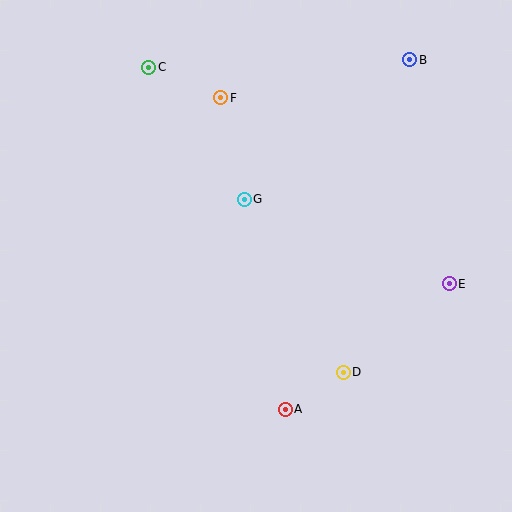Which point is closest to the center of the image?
Point G at (244, 199) is closest to the center.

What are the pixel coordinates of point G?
Point G is at (244, 199).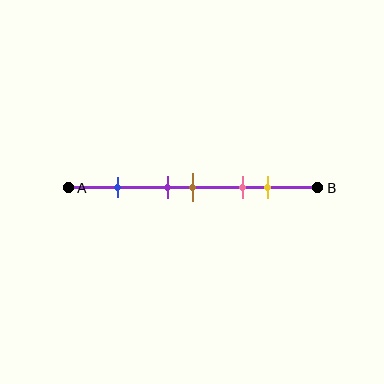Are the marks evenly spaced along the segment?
No, the marks are not evenly spaced.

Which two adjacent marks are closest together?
The purple and brown marks are the closest adjacent pair.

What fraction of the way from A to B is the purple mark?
The purple mark is approximately 40% (0.4) of the way from A to B.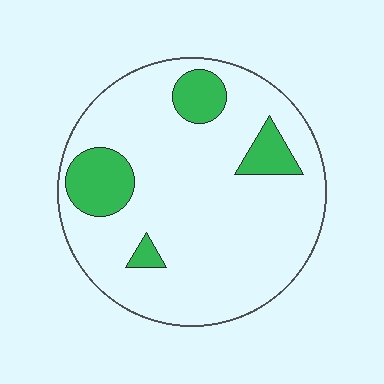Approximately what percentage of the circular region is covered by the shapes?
Approximately 15%.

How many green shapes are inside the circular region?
4.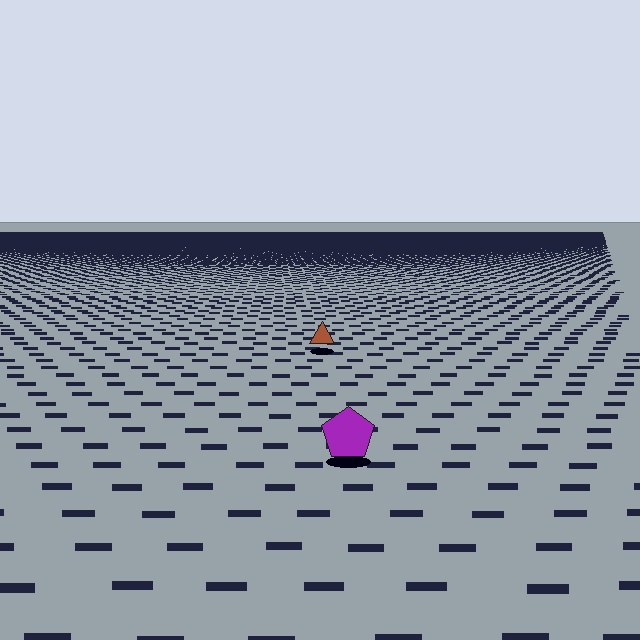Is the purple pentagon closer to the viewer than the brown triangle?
Yes. The purple pentagon is closer — you can tell from the texture gradient: the ground texture is coarser near it.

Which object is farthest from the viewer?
The brown triangle is farthest from the viewer. It appears smaller and the ground texture around it is denser.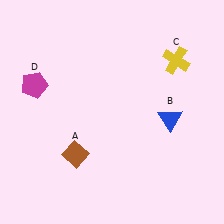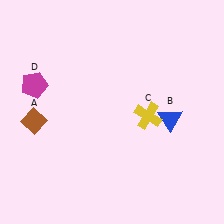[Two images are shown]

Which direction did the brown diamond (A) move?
The brown diamond (A) moved left.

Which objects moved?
The objects that moved are: the brown diamond (A), the yellow cross (C).